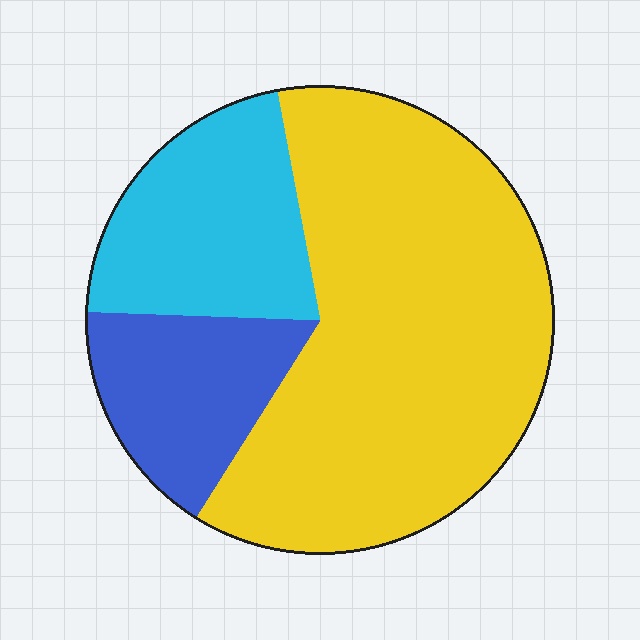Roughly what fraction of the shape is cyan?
Cyan covers 22% of the shape.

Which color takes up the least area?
Blue, at roughly 15%.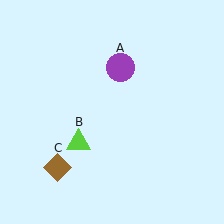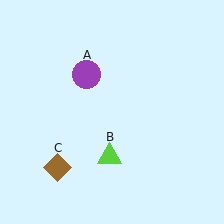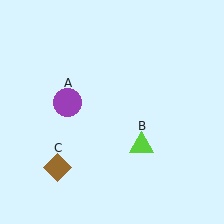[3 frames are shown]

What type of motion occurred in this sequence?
The purple circle (object A), lime triangle (object B) rotated counterclockwise around the center of the scene.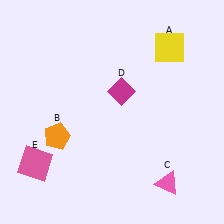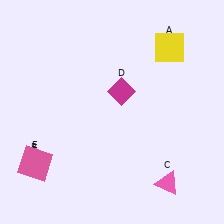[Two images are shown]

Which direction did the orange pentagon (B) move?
The orange pentagon (B) moved down.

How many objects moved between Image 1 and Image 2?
1 object moved between the two images.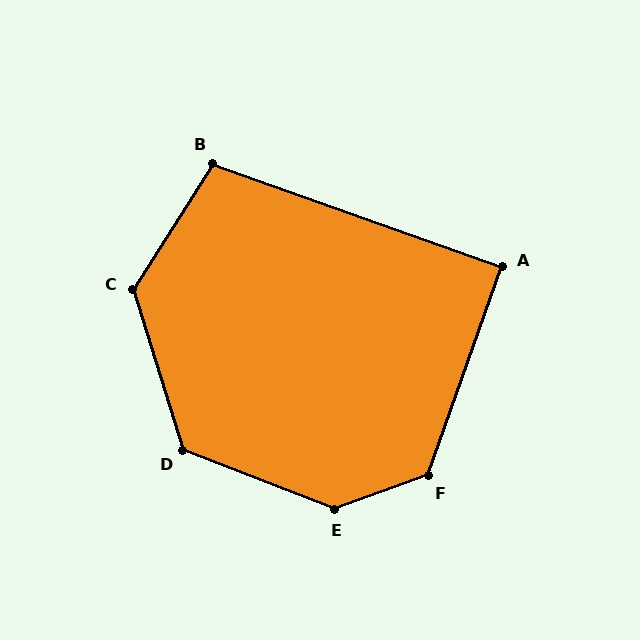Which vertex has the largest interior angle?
E, at approximately 139 degrees.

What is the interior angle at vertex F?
Approximately 129 degrees (obtuse).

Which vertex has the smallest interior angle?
A, at approximately 90 degrees.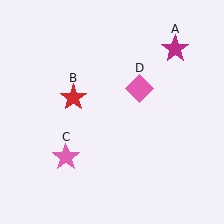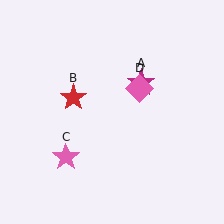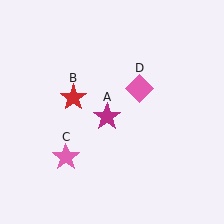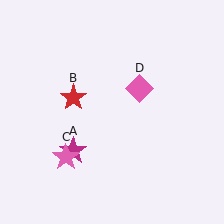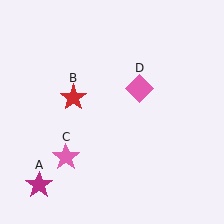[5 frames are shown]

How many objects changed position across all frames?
1 object changed position: magenta star (object A).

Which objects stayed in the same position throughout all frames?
Red star (object B) and pink star (object C) and pink diamond (object D) remained stationary.